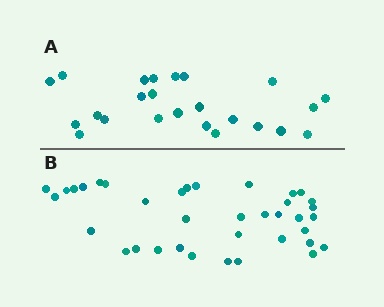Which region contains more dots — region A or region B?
Region B (the bottom region) has more dots.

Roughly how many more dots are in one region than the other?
Region B has approximately 15 more dots than region A.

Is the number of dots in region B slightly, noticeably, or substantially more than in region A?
Region B has substantially more. The ratio is roughly 1.5 to 1.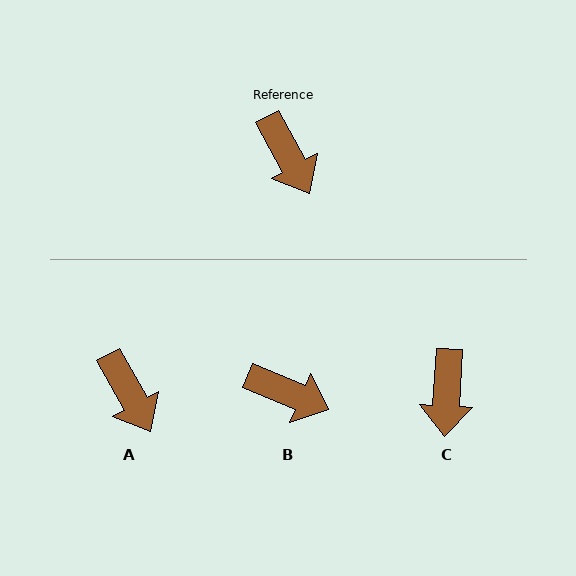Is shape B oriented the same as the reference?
No, it is off by about 38 degrees.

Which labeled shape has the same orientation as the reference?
A.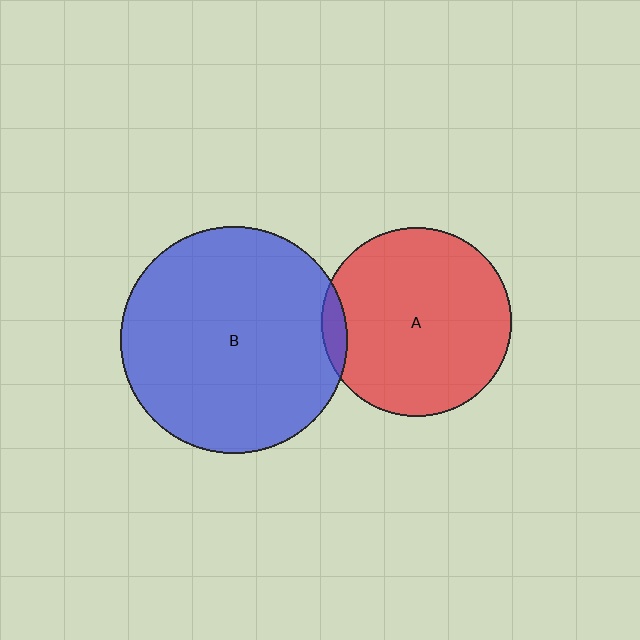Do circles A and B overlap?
Yes.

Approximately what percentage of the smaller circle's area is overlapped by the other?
Approximately 5%.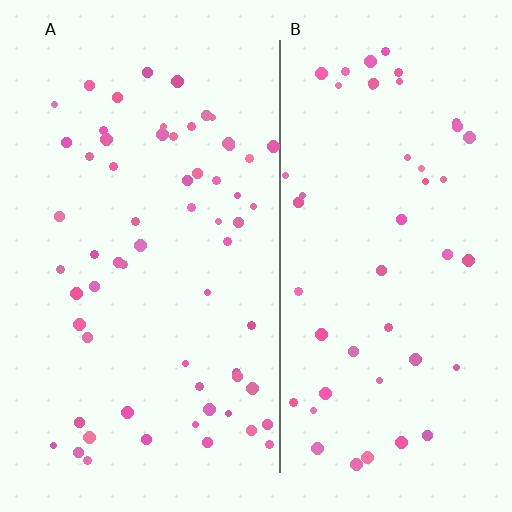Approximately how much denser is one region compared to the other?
Approximately 1.3× — region A over region B.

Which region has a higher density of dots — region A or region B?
A (the left).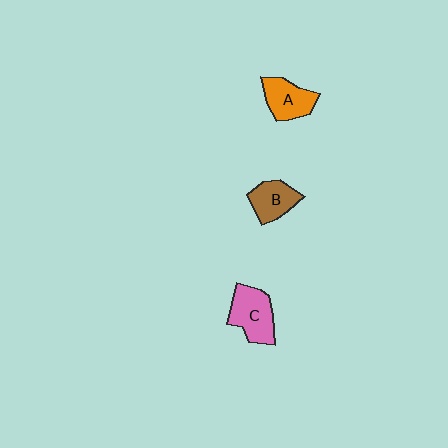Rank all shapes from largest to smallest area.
From largest to smallest: C (pink), A (orange), B (brown).